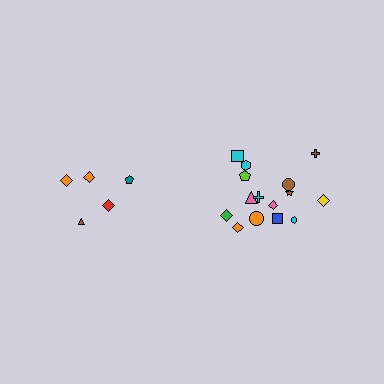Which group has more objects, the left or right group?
The right group.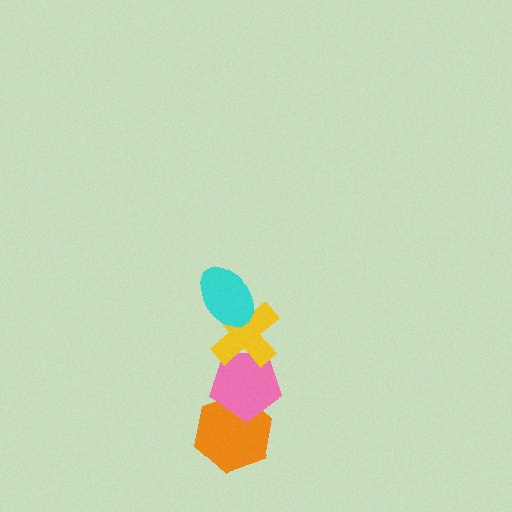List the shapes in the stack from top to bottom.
From top to bottom: the cyan ellipse, the yellow cross, the pink pentagon, the orange hexagon.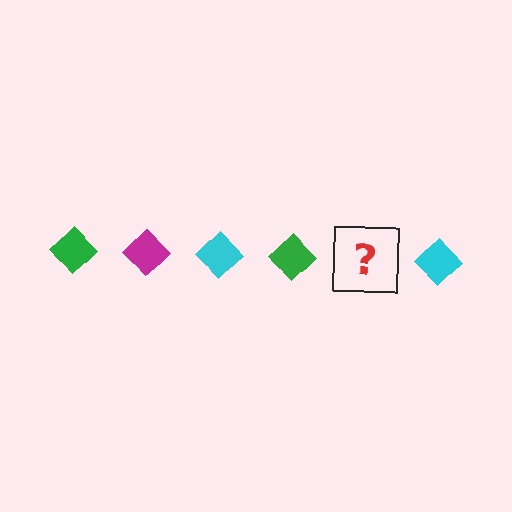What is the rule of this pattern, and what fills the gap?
The rule is that the pattern cycles through green, magenta, cyan diamonds. The gap should be filled with a magenta diamond.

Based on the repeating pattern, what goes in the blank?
The blank should be a magenta diamond.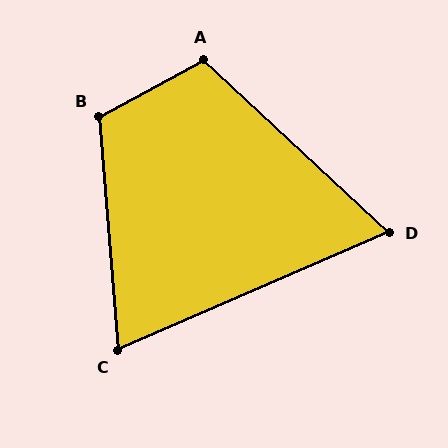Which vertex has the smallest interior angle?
D, at approximately 66 degrees.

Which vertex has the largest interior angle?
B, at approximately 114 degrees.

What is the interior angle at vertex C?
Approximately 71 degrees (acute).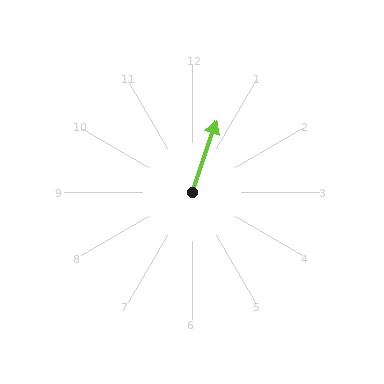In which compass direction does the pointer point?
North.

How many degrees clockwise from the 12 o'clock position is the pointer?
Approximately 19 degrees.